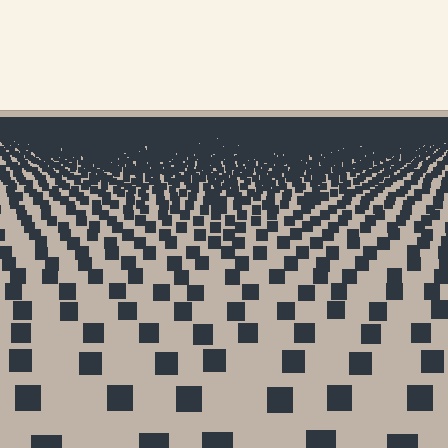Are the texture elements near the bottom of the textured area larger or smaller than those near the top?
Larger. Near the bottom, elements are closer to the viewer and appear at a bigger on-screen size.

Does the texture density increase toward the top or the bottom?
Density increases toward the top.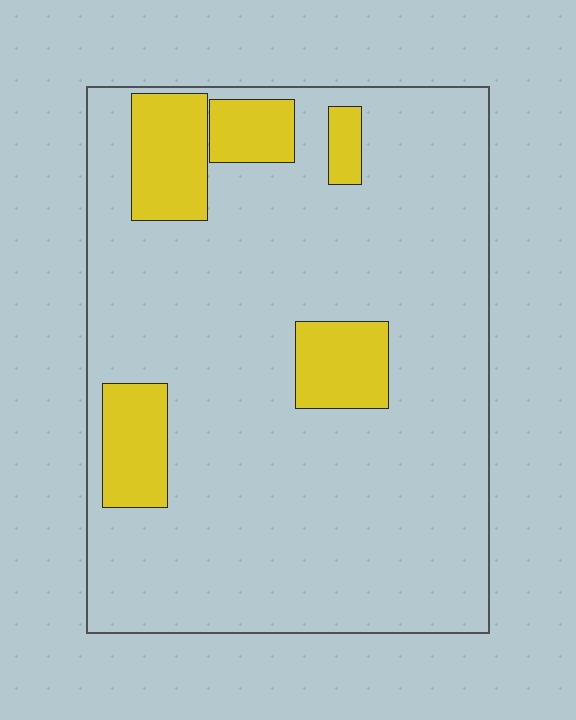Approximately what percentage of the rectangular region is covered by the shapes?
Approximately 15%.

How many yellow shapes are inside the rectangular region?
5.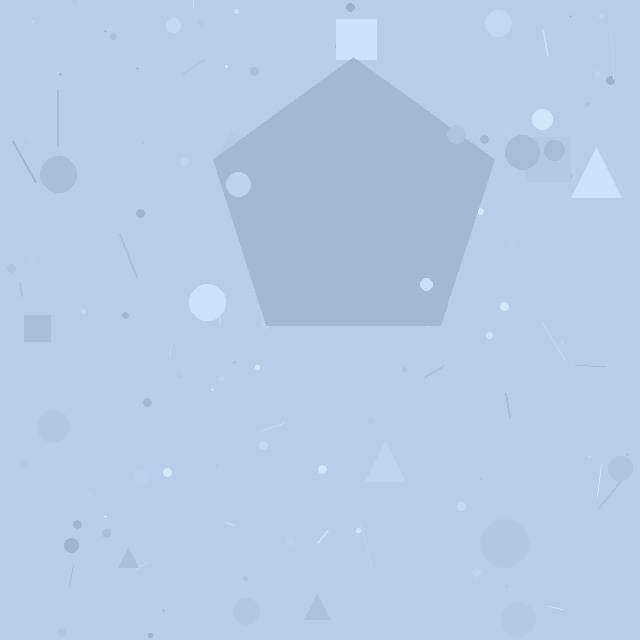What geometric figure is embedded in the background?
A pentagon is embedded in the background.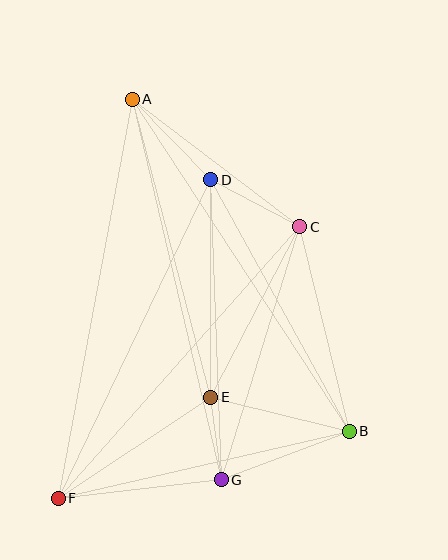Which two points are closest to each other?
Points E and G are closest to each other.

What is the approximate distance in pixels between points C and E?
The distance between C and E is approximately 193 pixels.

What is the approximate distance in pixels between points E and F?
The distance between E and F is approximately 183 pixels.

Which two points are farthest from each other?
Points A and F are farthest from each other.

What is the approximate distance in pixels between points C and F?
The distance between C and F is approximately 363 pixels.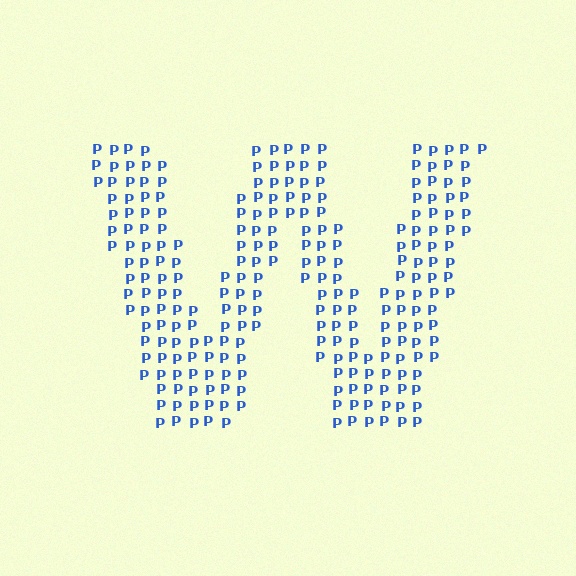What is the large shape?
The large shape is the letter W.